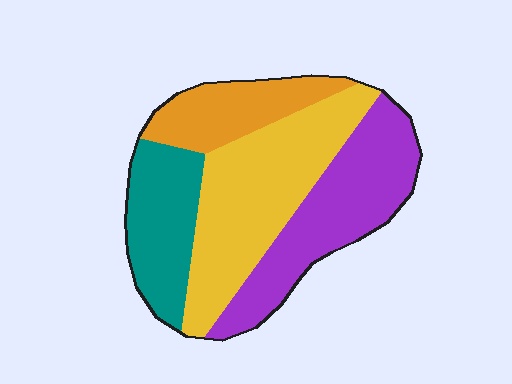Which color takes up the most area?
Yellow, at roughly 35%.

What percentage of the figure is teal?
Teal covers about 20% of the figure.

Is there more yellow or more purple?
Yellow.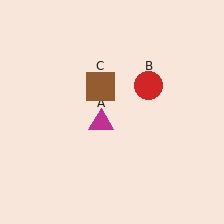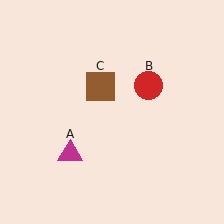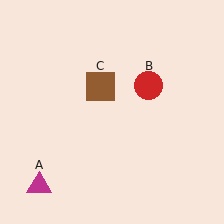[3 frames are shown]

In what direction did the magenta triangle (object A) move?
The magenta triangle (object A) moved down and to the left.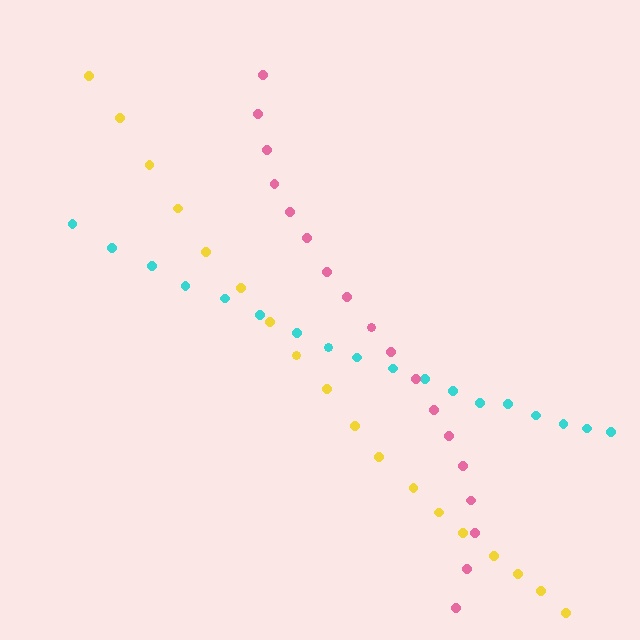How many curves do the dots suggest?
There are 3 distinct paths.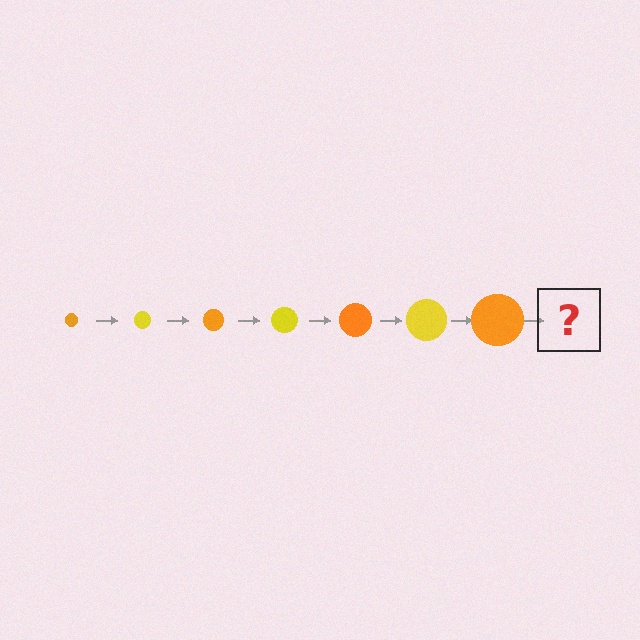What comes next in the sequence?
The next element should be a yellow circle, larger than the previous one.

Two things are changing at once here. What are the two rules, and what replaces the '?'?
The two rules are that the circle grows larger each step and the color cycles through orange and yellow. The '?' should be a yellow circle, larger than the previous one.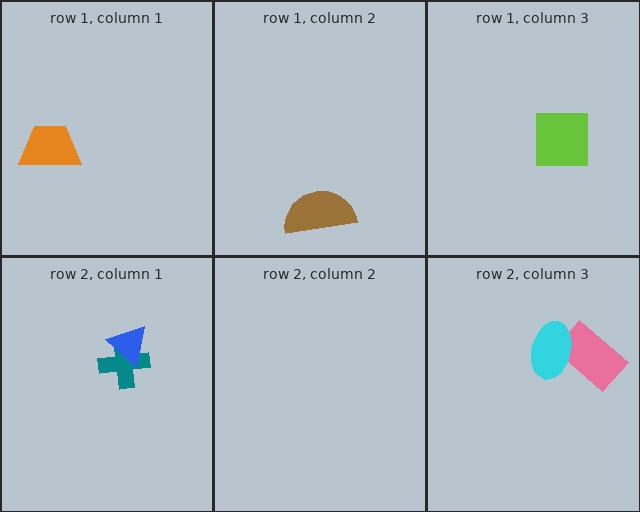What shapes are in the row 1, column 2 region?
The brown semicircle.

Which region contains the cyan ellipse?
The row 2, column 3 region.